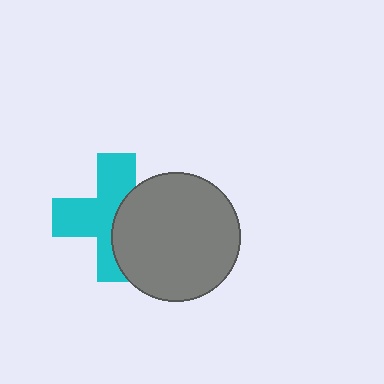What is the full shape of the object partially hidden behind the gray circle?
The partially hidden object is a cyan cross.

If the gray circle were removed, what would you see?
You would see the complete cyan cross.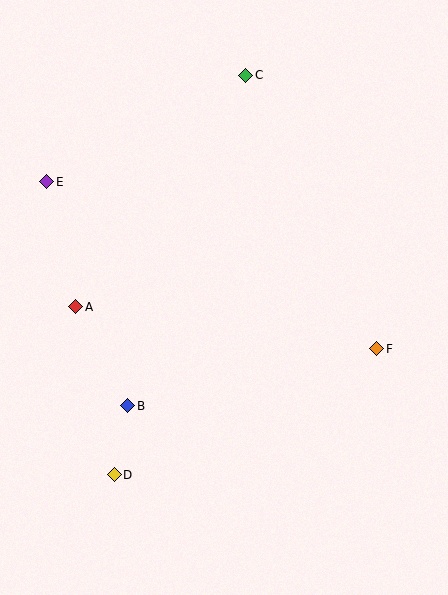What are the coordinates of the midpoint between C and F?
The midpoint between C and F is at (311, 212).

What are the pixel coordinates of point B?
Point B is at (128, 406).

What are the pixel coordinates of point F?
Point F is at (377, 349).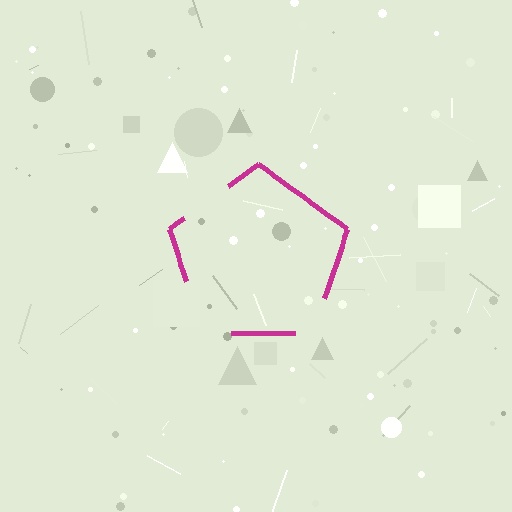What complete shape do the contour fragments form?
The contour fragments form a pentagon.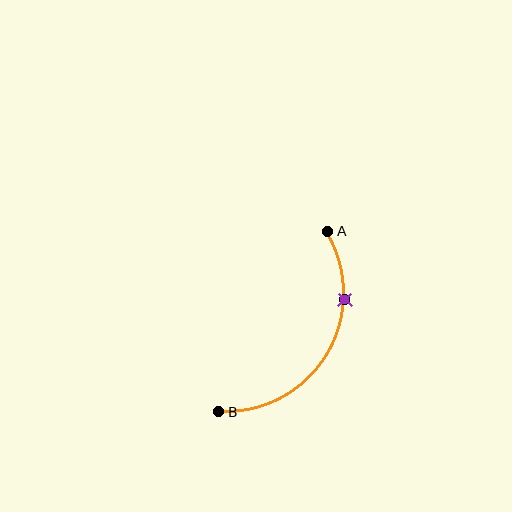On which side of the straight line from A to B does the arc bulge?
The arc bulges to the right of the straight line connecting A and B.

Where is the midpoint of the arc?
The arc midpoint is the point on the curve farthest from the straight line joining A and B. It sits to the right of that line.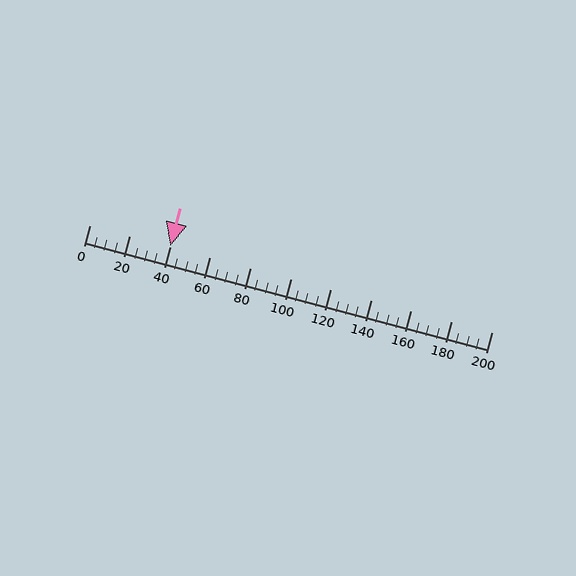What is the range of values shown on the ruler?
The ruler shows values from 0 to 200.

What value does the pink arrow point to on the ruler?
The pink arrow points to approximately 40.